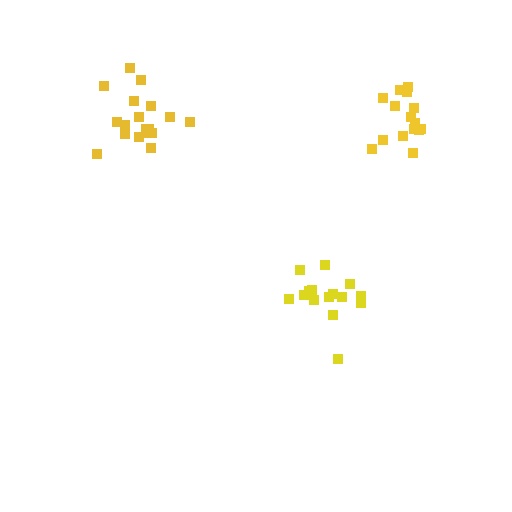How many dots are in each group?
Group 1: 15 dots, Group 2: 19 dots, Group 3: 15 dots (49 total).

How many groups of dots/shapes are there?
There are 3 groups.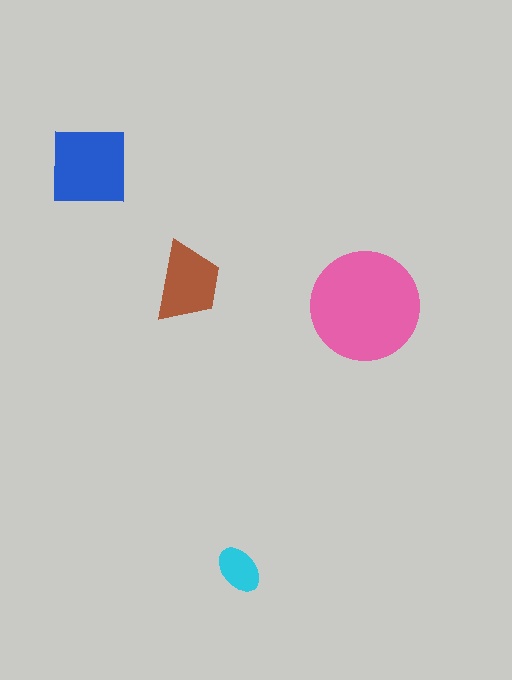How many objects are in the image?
There are 4 objects in the image.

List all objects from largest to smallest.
The pink circle, the blue square, the brown trapezoid, the cyan ellipse.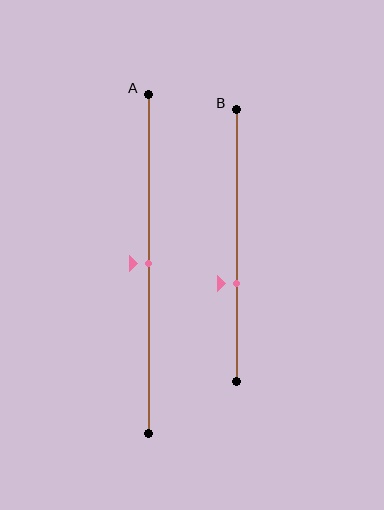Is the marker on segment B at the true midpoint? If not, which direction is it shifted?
No, the marker on segment B is shifted downward by about 14% of the segment length.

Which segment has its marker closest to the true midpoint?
Segment A has its marker closest to the true midpoint.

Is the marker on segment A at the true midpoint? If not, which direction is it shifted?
Yes, the marker on segment A is at the true midpoint.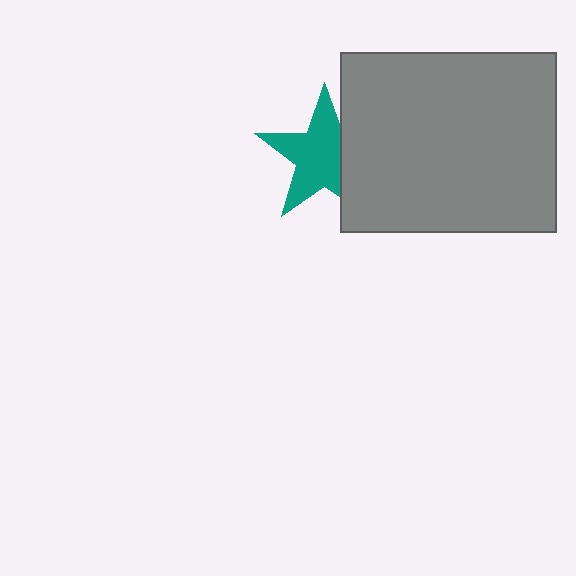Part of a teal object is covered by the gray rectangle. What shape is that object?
It is a star.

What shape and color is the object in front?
The object in front is a gray rectangle.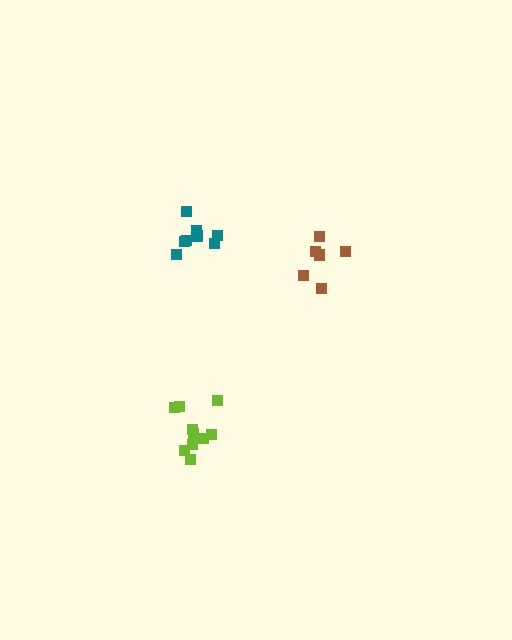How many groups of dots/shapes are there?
There are 3 groups.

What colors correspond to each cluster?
The clusters are colored: brown, teal, lime.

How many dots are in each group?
Group 1: 6 dots, Group 2: 8 dots, Group 3: 11 dots (25 total).